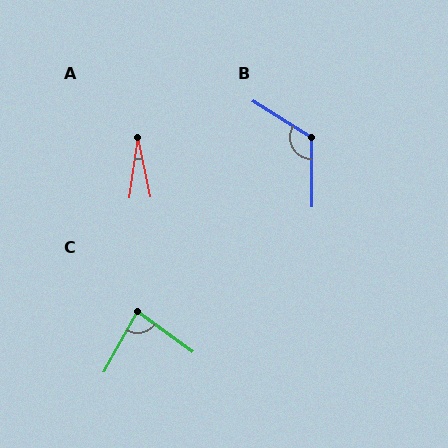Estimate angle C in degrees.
Approximately 82 degrees.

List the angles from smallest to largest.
A (20°), C (82°), B (123°).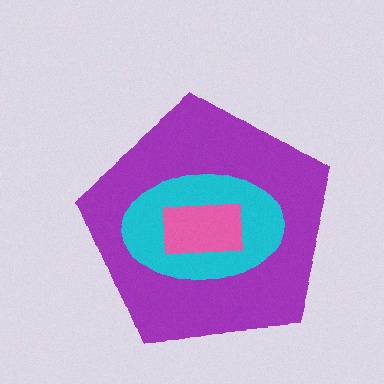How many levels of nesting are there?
3.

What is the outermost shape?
The purple pentagon.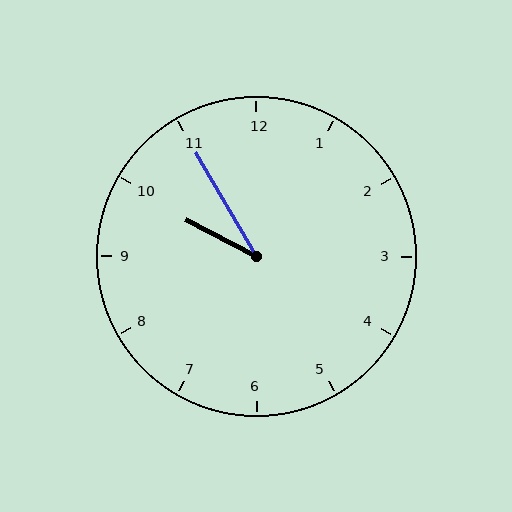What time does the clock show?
9:55.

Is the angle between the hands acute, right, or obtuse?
It is acute.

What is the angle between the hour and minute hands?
Approximately 32 degrees.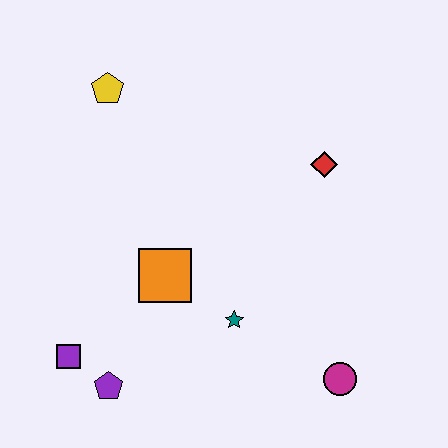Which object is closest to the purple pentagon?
The purple square is closest to the purple pentagon.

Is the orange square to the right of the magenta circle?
No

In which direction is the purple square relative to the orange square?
The purple square is to the left of the orange square.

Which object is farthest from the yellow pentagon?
The magenta circle is farthest from the yellow pentagon.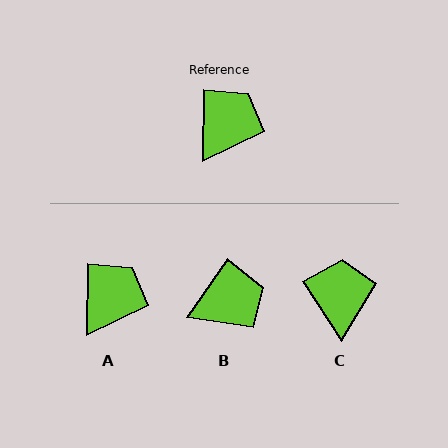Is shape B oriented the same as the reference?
No, it is off by about 35 degrees.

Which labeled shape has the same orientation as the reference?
A.